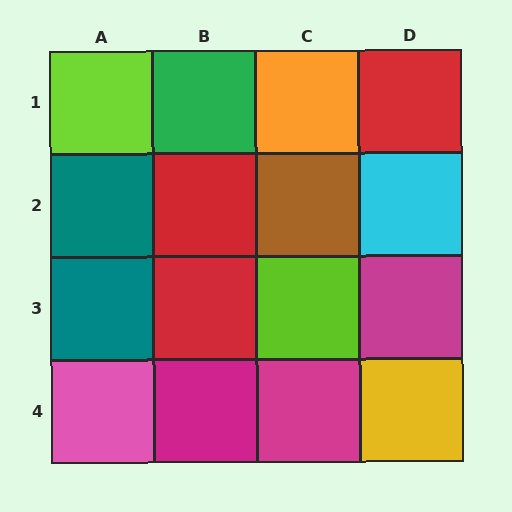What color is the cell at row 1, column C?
Orange.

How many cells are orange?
1 cell is orange.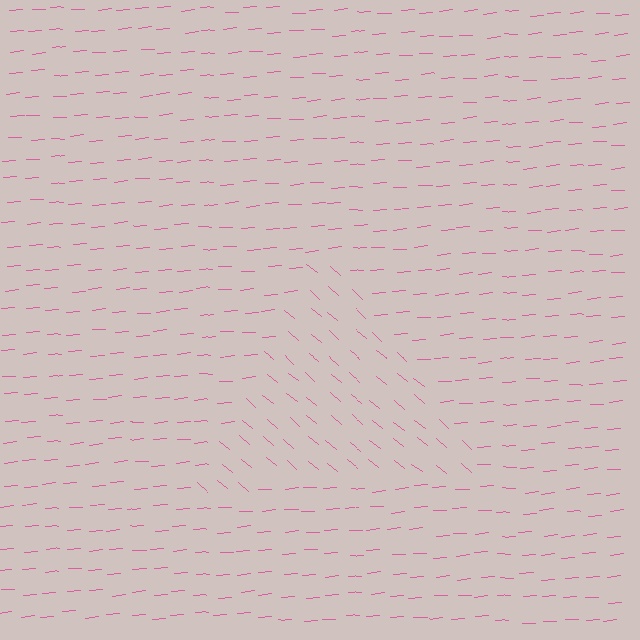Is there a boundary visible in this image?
Yes, there is a texture boundary formed by a change in line orientation.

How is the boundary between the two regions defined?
The boundary is defined purely by a change in line orientation (approximately 45 degrees difference). All lines are the same color and thickness.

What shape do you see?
I see a triangle.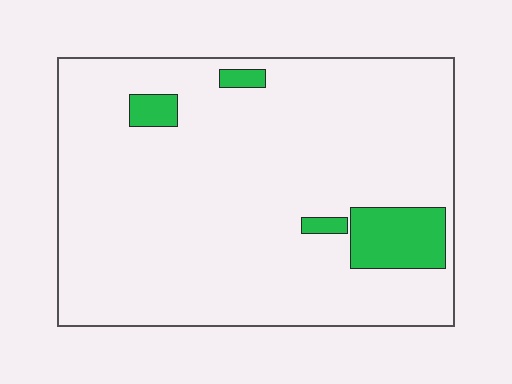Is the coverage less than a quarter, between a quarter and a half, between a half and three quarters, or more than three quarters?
Less than a quarter.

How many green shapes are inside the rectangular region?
4.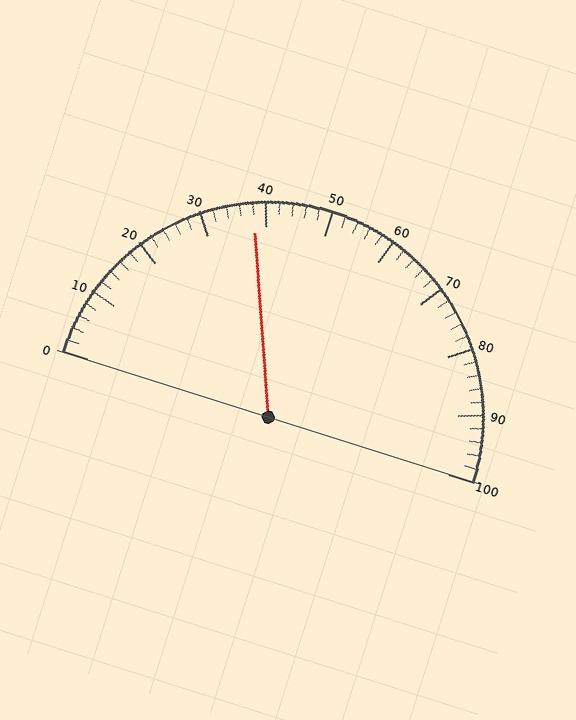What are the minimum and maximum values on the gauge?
The gauge ranges from 0 to 100.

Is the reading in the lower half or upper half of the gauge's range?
The reading is in the lower half of the range (0 to 100).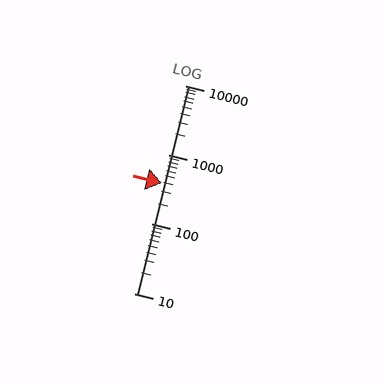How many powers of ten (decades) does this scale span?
The scale spans 3 decades, from 10 to 10000.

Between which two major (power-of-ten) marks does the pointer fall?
The pointer is between 100 and 1000.